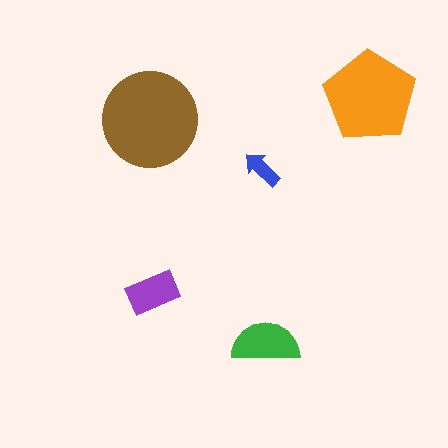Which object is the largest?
The brown circle.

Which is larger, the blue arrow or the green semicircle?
The green semicircle.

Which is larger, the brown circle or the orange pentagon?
The brown circle.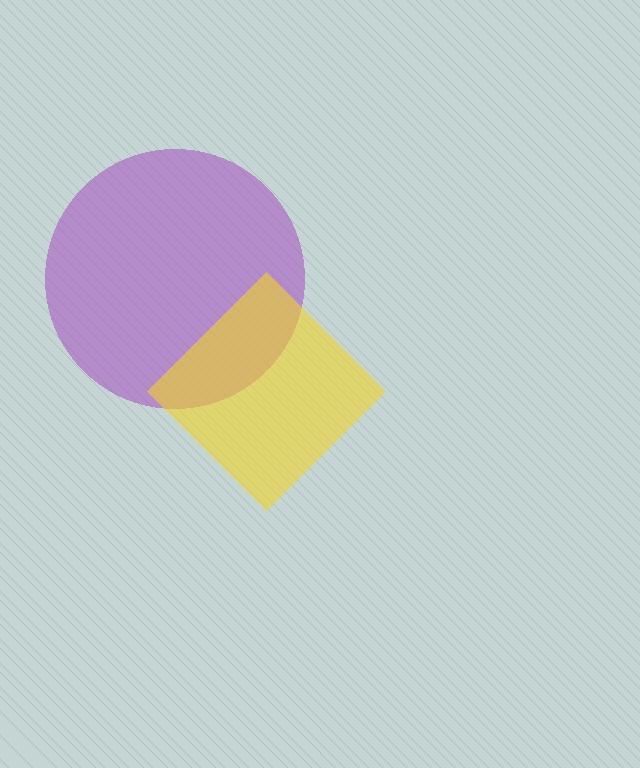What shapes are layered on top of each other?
The layered shapes are: a purple circle, a yellow diamond.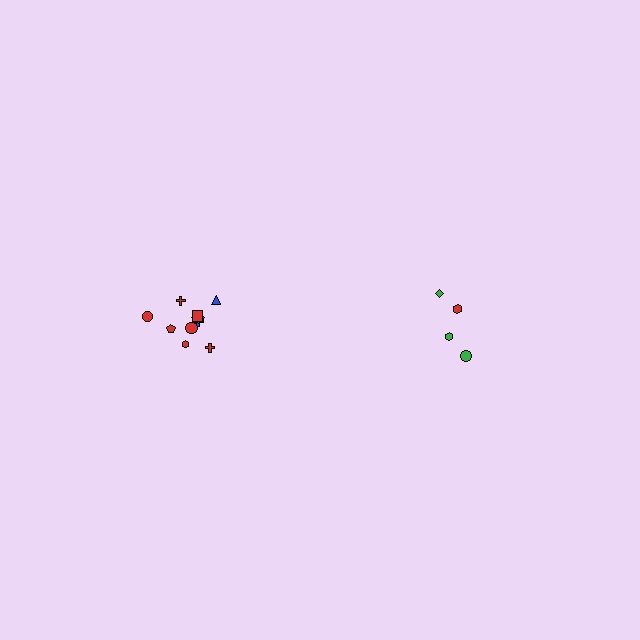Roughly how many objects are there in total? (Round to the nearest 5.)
Roughly 15 objects in total.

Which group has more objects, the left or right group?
The left group.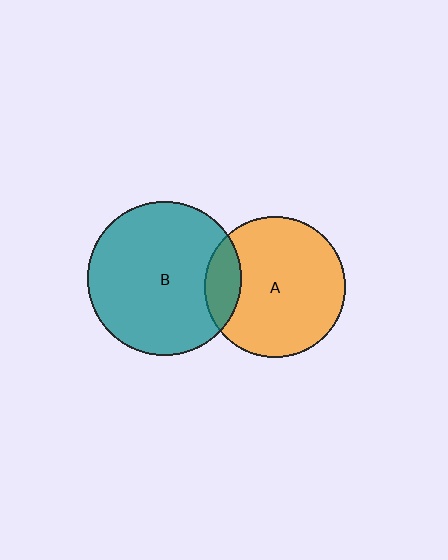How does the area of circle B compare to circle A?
Approximately 1.2 times.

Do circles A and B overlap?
Yes.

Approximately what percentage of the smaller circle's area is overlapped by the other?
Approximately 15%.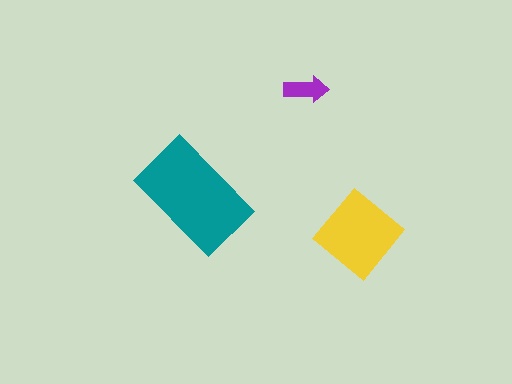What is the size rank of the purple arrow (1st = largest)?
3rd.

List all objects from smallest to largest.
The purple arrow, the yellow diamond, the teal rectangle.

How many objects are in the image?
There are 3 objects in the image.